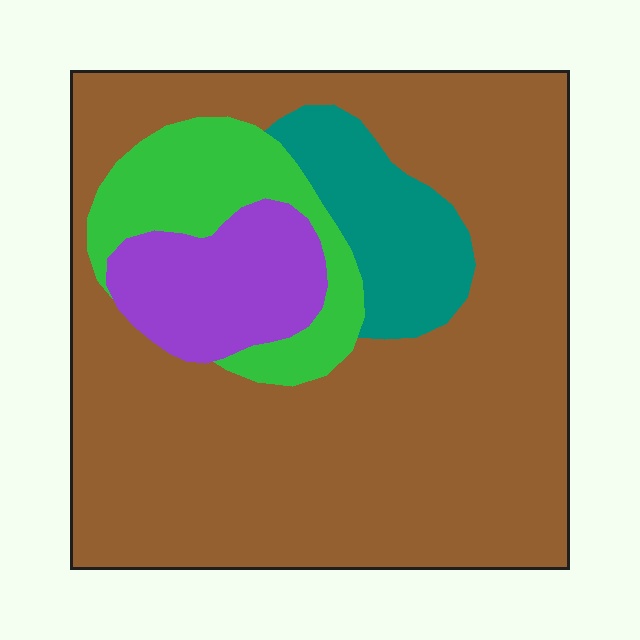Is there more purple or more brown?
Brown.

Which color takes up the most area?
Brown, at roughly 70%.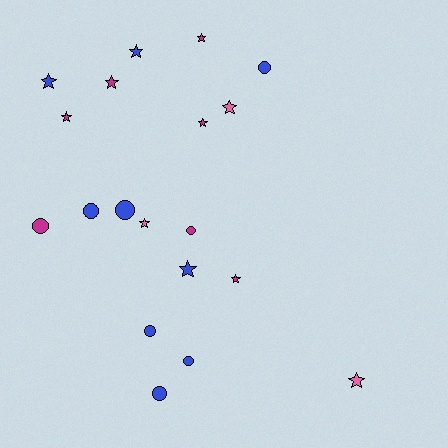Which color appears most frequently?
Blue, with 9 objects.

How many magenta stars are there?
There are 5 magenta stars.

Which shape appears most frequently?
Star, with 11 objects.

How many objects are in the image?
There are 19 objects.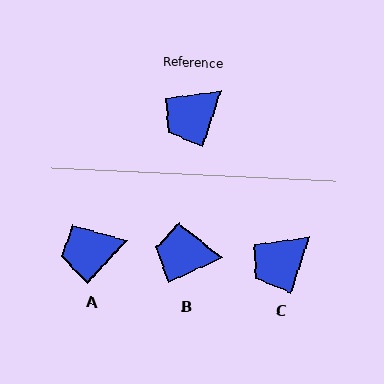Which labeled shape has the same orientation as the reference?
C.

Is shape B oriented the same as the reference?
No, it is off by about 48 degrees.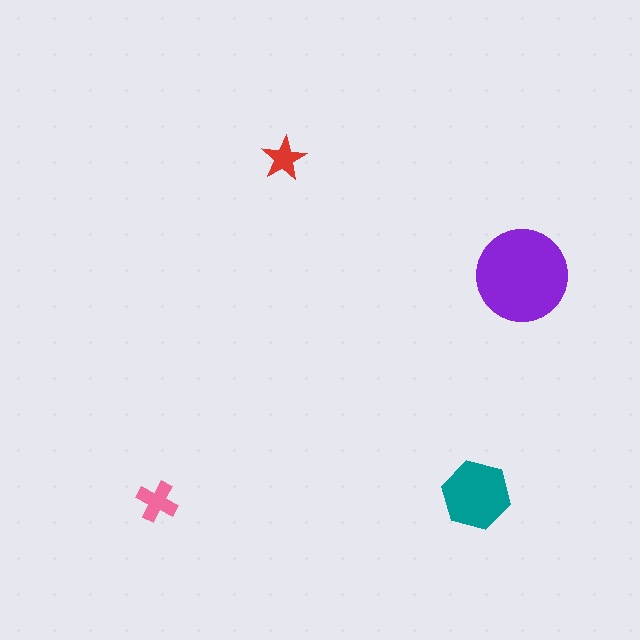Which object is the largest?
The purple circle.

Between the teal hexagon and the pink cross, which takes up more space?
The teal hexagon.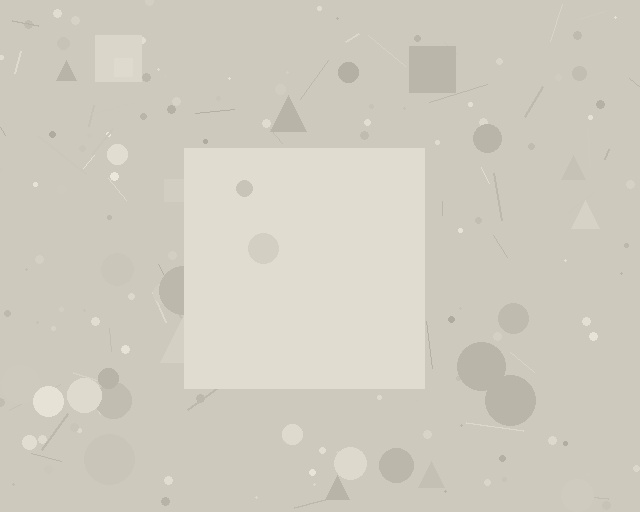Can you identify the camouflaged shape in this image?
The camouflaged shape is a square.